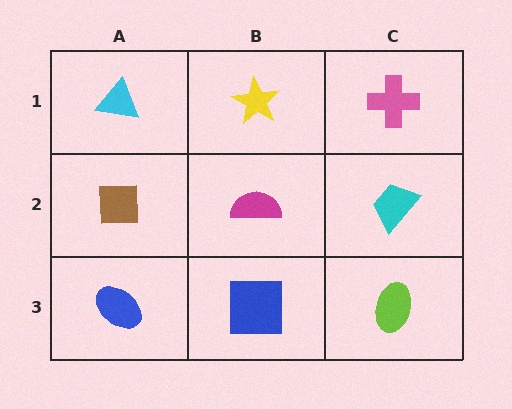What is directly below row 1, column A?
A brown square.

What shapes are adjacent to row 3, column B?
A magenta semicircle (row 2, column B), a blue ellipse (row 3, column A), a lime ellipse (row 3, column C).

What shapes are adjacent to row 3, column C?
A cyan trapezoid (row 2, column C), a blue square (row 3, column B).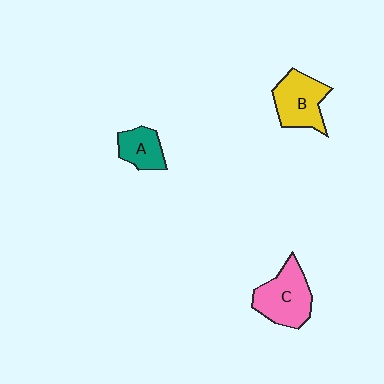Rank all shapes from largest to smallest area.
From largest to smallest: C (pink), B (yellow), A (teal).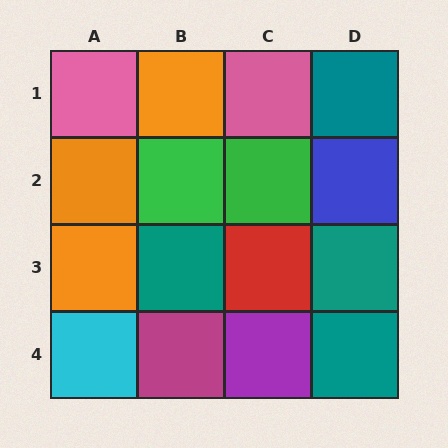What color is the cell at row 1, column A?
Pink.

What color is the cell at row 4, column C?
Purple.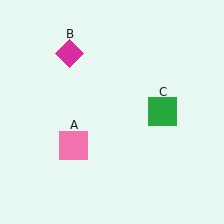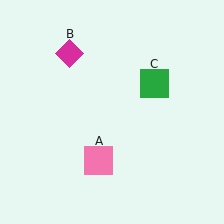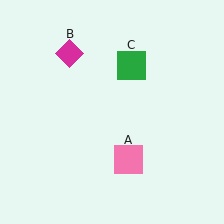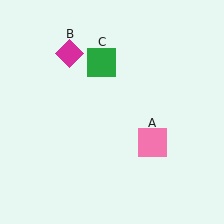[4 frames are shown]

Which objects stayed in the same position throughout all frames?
Magenta diamond (object B) remained stationary.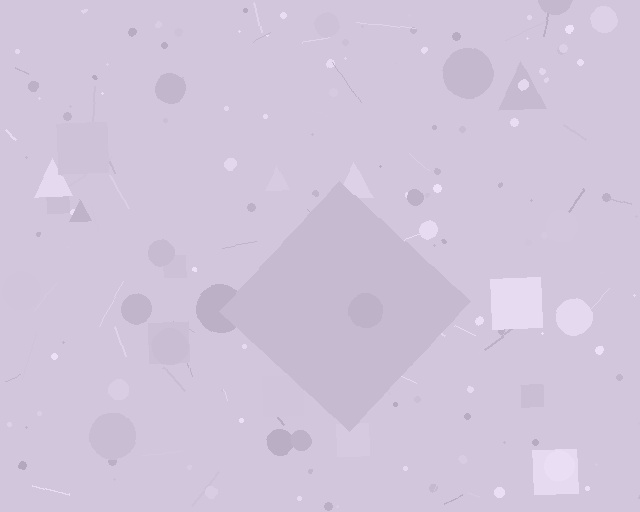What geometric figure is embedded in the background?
A diamond is embedded in the background.